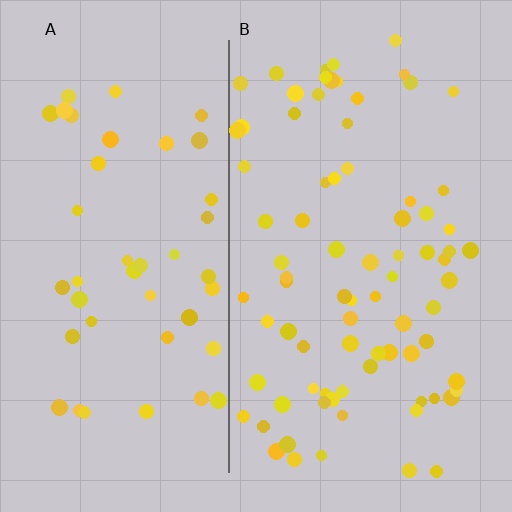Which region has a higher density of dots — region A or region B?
B (the right).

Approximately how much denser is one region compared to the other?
Approximately 1.8× — region B over region A.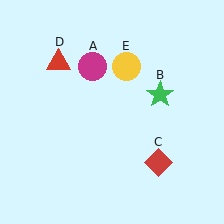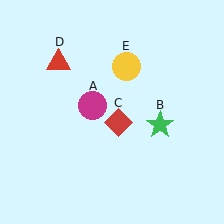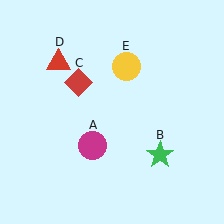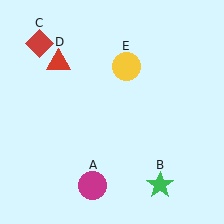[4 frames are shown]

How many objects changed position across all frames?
3 objects changed position: magenta circle (object A), green star (object B), red diamond (object C).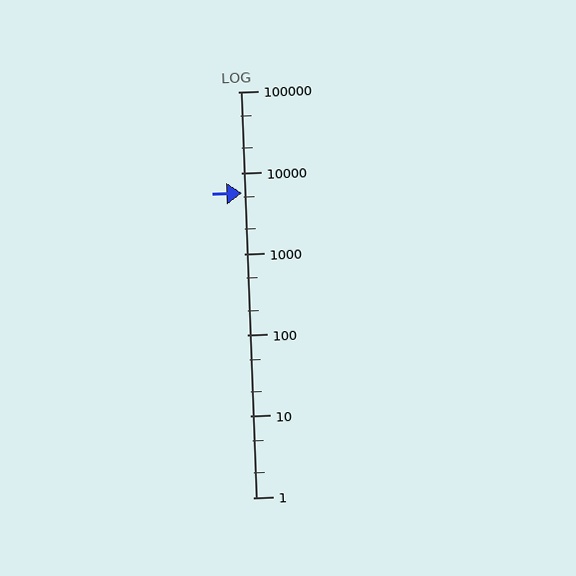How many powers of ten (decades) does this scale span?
The scale spans 5 decades, from 1 to 100000.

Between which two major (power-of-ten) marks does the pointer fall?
The pointer is between 1000 and 10000.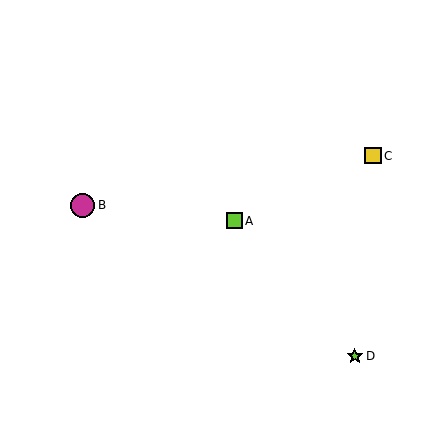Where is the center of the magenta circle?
The center of the magenta circle is at (83, 205).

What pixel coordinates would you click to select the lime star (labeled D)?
Click at (355, 356) to select the lime star D.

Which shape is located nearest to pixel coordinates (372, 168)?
The yellow square (labeled C) at (373, 156) is nearest to that location.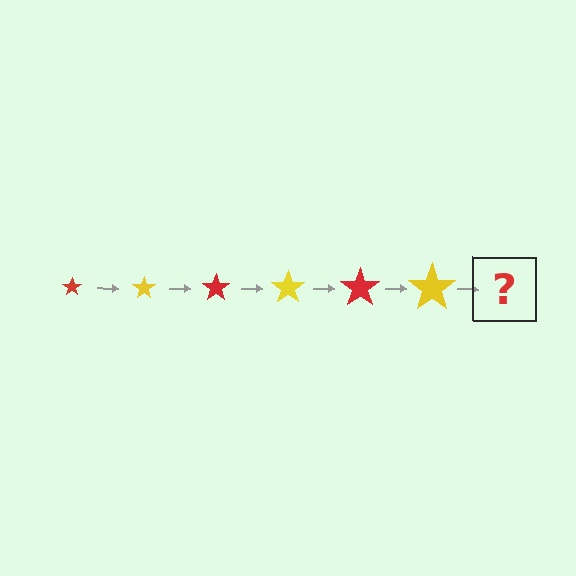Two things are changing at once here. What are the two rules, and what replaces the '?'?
The two rules are that the star grows larger each step and the color cycles through red and yellow. The '?' should be a red star, larger than the previous one.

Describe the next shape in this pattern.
It should be a red star, larger than the previous one.